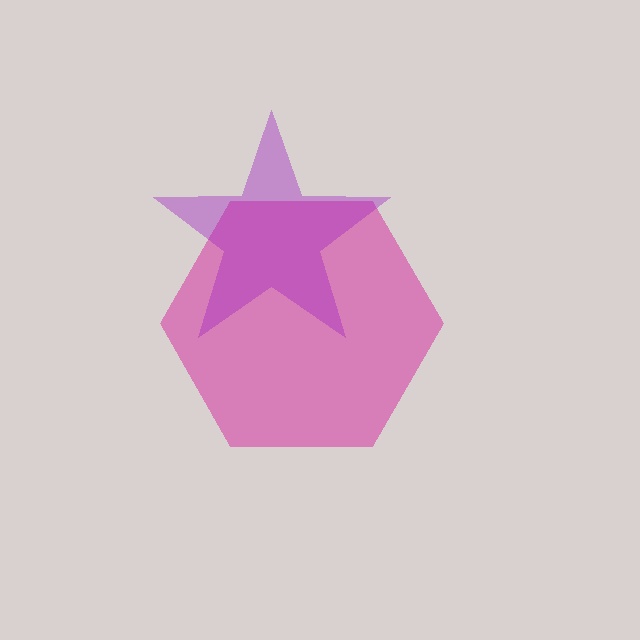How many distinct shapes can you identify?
There are 2 distinct shapes: a magenta hexagon, a purple star.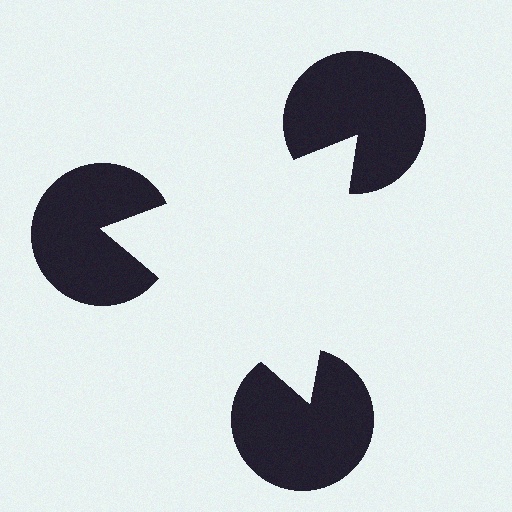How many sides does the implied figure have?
3 sides.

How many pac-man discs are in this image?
There are 3 — one at each vertex of the illusory triangle.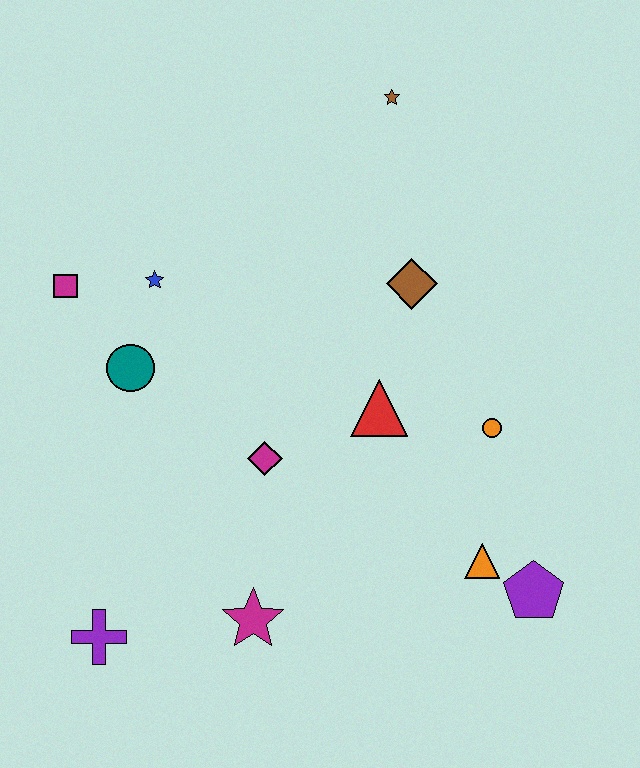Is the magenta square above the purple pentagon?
Yes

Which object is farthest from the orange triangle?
The magenta square is farthest from the orange triangle.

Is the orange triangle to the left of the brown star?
No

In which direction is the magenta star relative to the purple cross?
The magenta star is to the right of the purple cross.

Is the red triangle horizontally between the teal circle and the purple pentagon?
Yes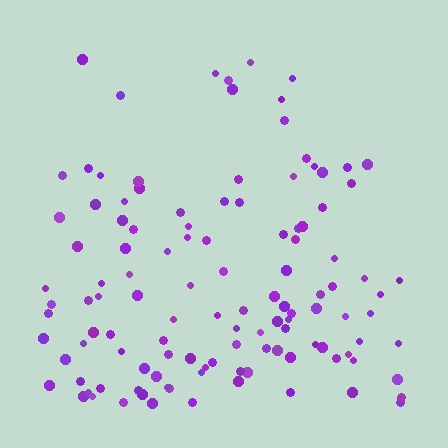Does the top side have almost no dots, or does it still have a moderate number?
Still a moderate number, just noticeably fewer than the bottom.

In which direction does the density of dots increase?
From top to bottom, with the bottom side densest.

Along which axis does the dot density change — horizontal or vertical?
Vertical.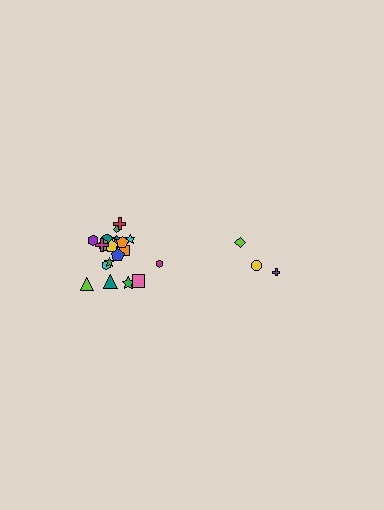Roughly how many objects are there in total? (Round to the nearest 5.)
Roughly 25 objects in total.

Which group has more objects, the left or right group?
The left group.